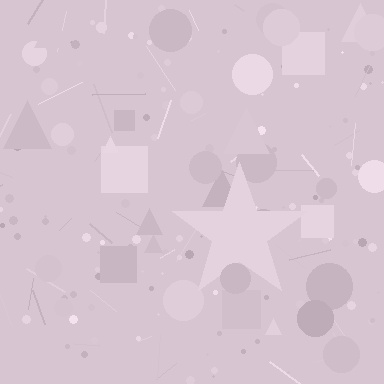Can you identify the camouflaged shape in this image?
The camouflaged shape is a star.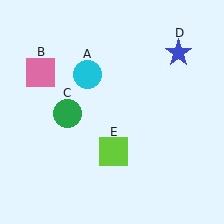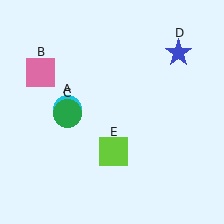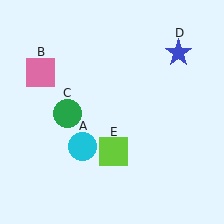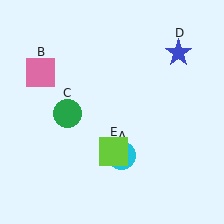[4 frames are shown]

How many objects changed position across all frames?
1 object changed position: cyan circle (object A).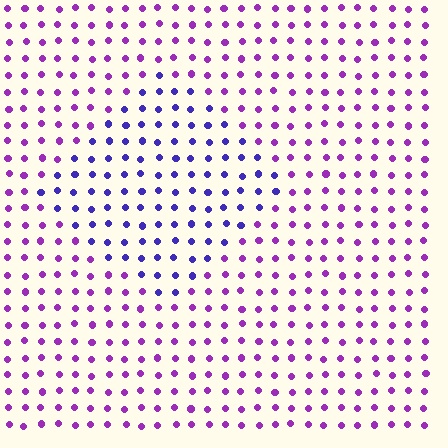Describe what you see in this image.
The image is filled with small purple elements in a uniform arrangement. A diamond-shaped region is visible where the elements are tinted to a slightly different hue, forming a subtle color boundary.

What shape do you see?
I see a diamond.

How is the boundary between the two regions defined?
The boundary is defined purely by a slight shift in hue (about 40 degrees). Spacing, size, and orientation are identical on both sides.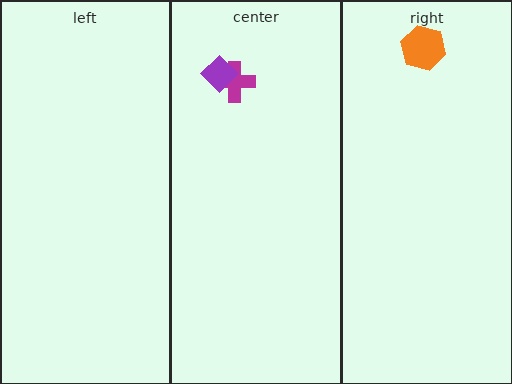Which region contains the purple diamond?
The center region.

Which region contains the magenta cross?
The center region.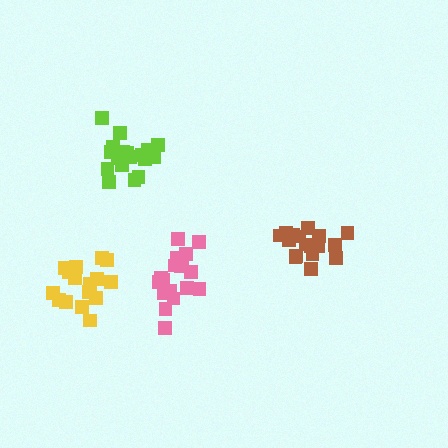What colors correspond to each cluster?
The clusters are colored: pink, lime, brown, yellow.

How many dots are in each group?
Group 1: 19 dots, Group 2: 19 dots, Group 3: 17 dots, Group 4: 16 dots (71 total).